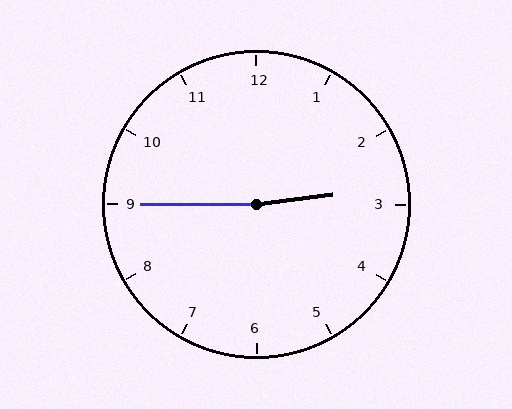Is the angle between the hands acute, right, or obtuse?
It is obtuse.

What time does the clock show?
2:45.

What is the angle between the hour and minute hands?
Approximately 172 degrees.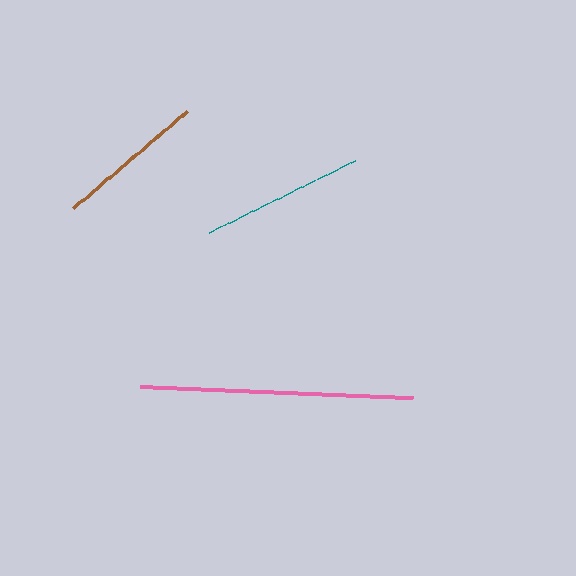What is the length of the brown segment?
The brown segment is approximately 151 pixels long.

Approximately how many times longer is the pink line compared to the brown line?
The pink line is approximately 1.8 times the length of the brown line.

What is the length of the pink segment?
The pink segment is approximately 273 pixels long.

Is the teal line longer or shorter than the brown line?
The teal line is longer than the brown line.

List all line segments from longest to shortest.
From longest to shortest: pink, teal, brown.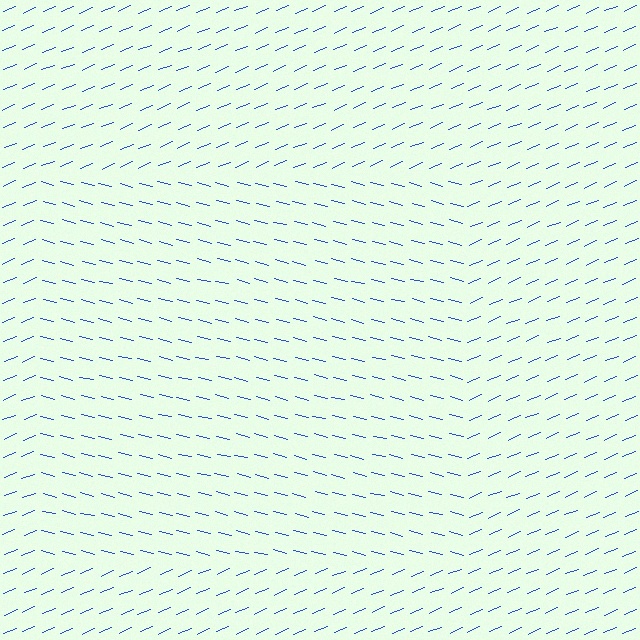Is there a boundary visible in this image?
Yes, there is a texture boundary formed by a change in line orientation.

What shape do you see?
I see a rectangle.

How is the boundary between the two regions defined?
The boundary is defined purely by a change in line orientation (approximately 36 degrees difference). All lines are the same color and thickness.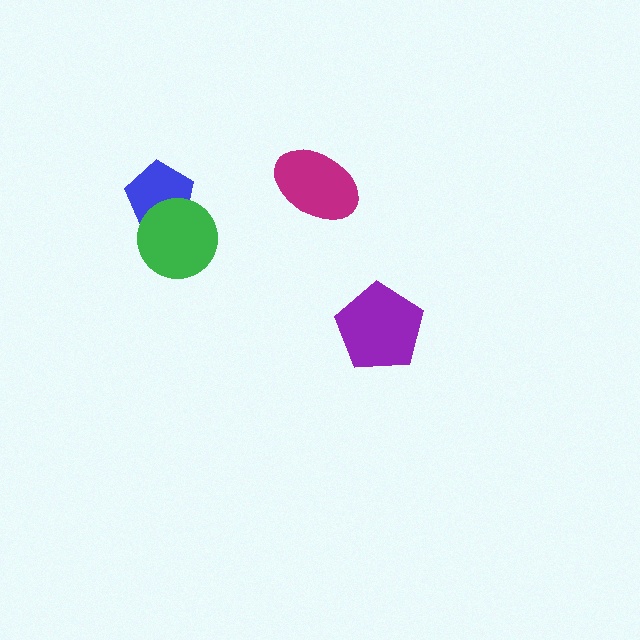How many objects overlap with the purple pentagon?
0 objects overlap with the purple pentagon.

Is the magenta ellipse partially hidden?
No, no other shape covers it.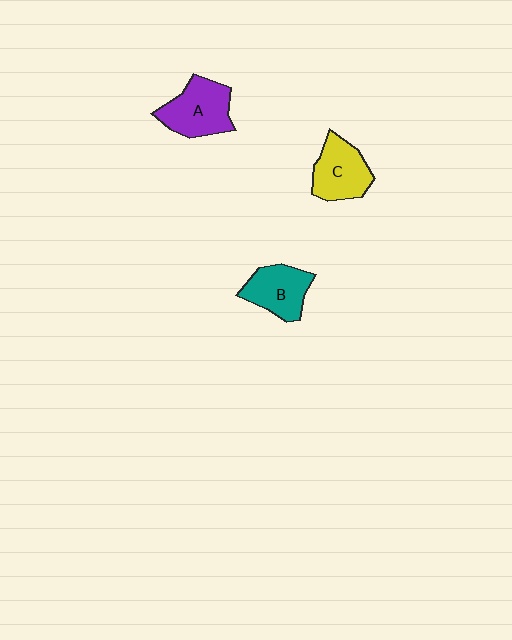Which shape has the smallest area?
Shape B (teal).